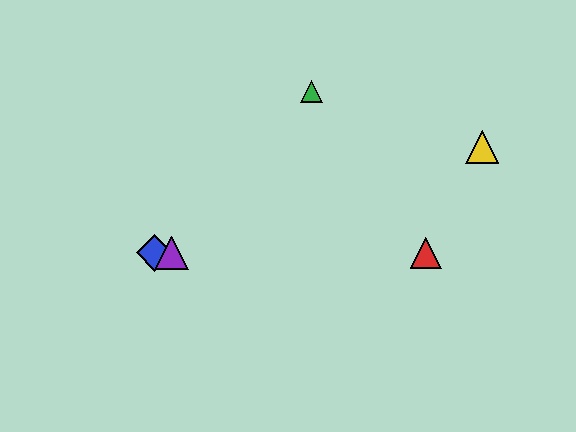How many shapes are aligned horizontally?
3 shapes (the red triangle, the blue diamond, the purple triangle) are aligned horizontally.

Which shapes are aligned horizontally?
The red triangle, the blue diamond, the purple triangle are aligned horizontally.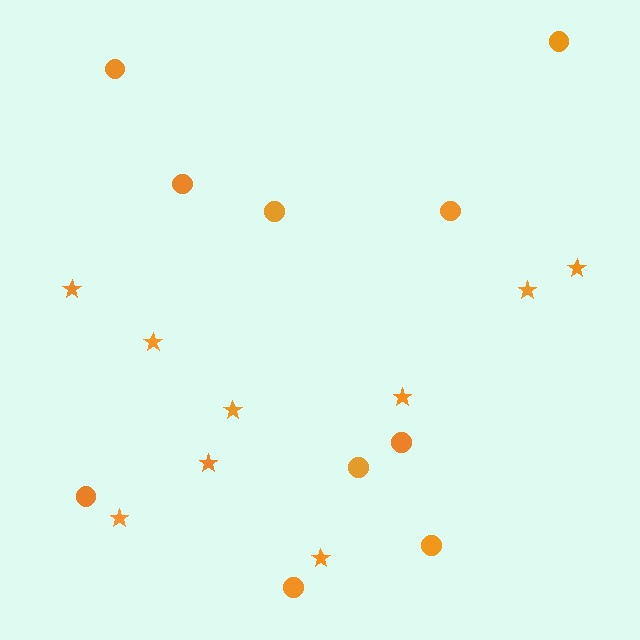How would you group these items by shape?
There are 2 groups: one group of stars (9) and one group of circles (10).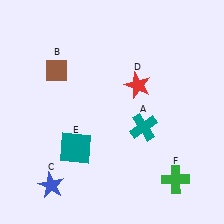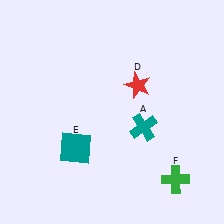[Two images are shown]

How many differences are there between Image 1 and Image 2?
There are 2 differences between the two images.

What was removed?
The brown diamond (B), the blue star (C) were removed in Image 2.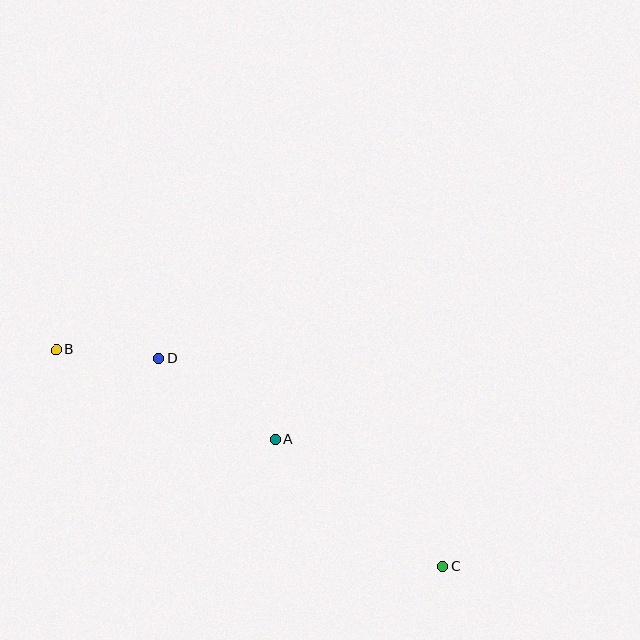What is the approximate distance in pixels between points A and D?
The distance between A and D is approximately 142 pixels.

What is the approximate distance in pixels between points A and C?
The distance between A and C is approximately 210 pixels.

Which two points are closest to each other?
Points B and D are closest to each other.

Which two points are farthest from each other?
Points B and C are farthest from each other.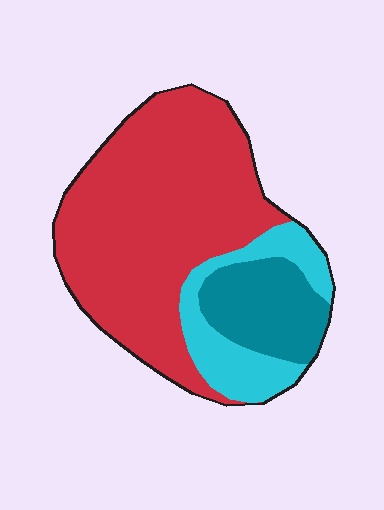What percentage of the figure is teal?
Teal takes up less than a quarter of the figure.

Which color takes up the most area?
Red, at roughly 65%.